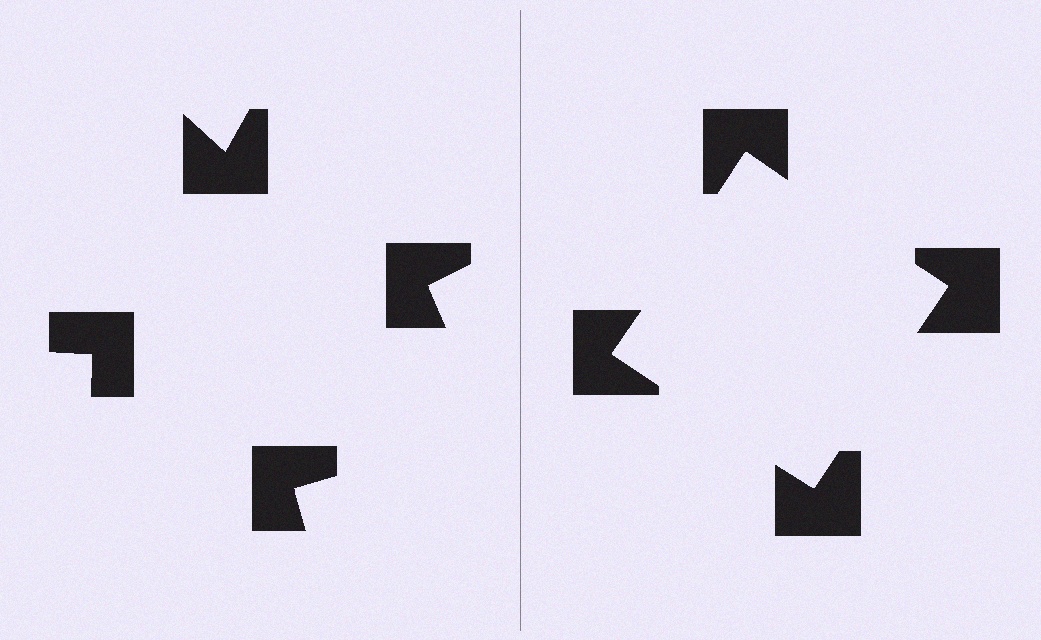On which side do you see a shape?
An illusory square appears on the right side. On the left side the wedge cuts are rotated, so no coherent shape forms.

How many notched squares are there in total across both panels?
8 — 4 on each side.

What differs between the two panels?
The notched squares are positioned identically on both sides; only the wedge orientations differ. On the right they align to a square; on the left they are misaligned.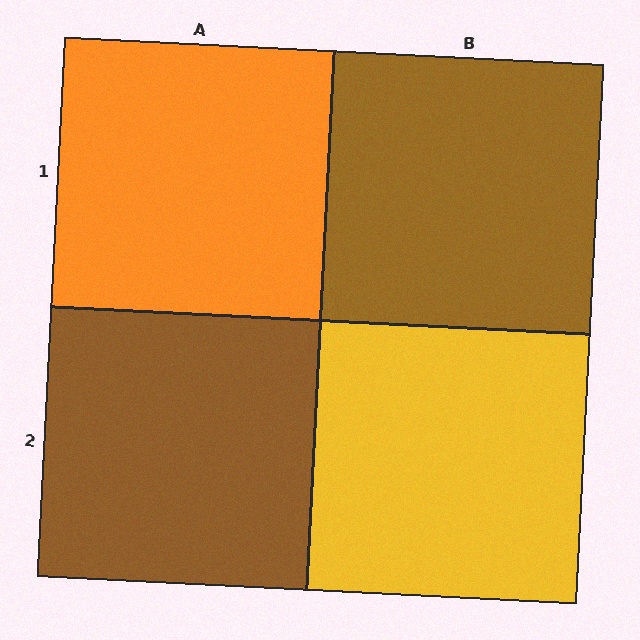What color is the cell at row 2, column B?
Yellow.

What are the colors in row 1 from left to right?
Orange, brown.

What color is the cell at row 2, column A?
Brown.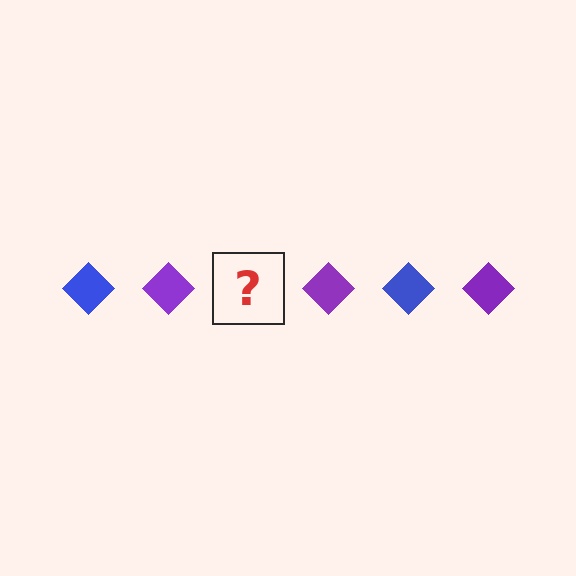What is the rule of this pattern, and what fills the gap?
The rule is that the pattern cycles through blue, purple diamonds. The gap should be filled with a blue diamond.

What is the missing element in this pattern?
The missing element is a blue diamond.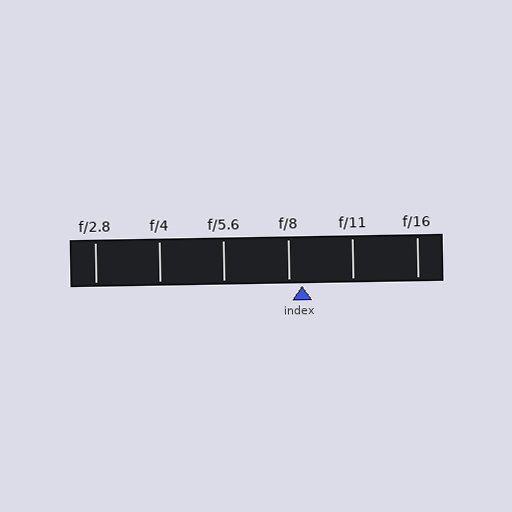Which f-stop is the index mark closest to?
The index mark is closest to f/8.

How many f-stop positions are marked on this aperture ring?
There are 6 f-stop positions marked.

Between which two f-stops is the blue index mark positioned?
The index mark is between f/8 and f/11.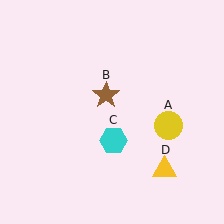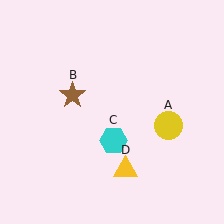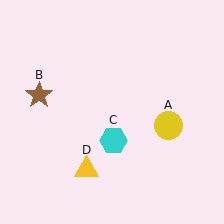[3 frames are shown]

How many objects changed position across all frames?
2 objects changed position: brown star (object B), yellow triangle (object D).